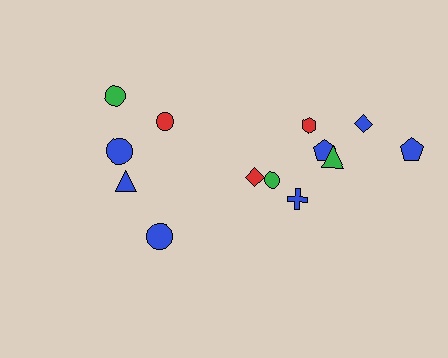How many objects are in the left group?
There are 5 objects.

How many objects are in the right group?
There are 8 objects.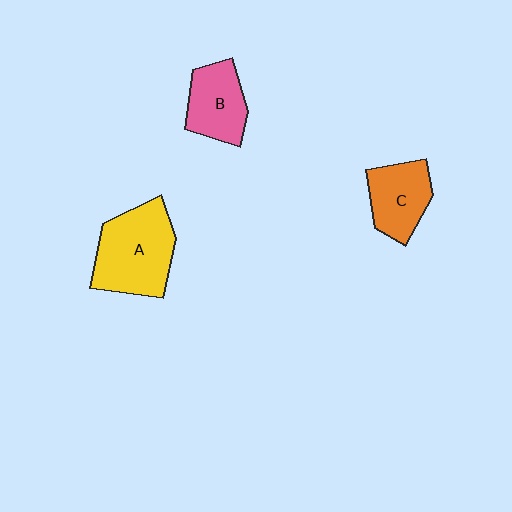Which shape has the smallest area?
Shape C (orange).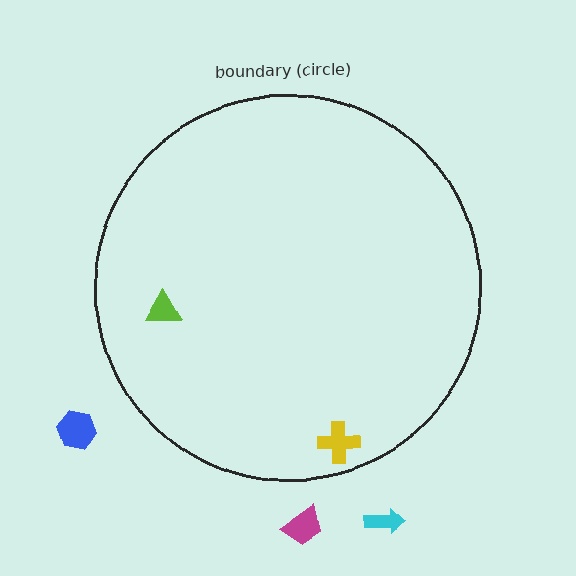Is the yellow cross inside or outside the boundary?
Inside.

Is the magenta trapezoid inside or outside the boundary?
Outside.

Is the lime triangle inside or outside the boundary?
Inside.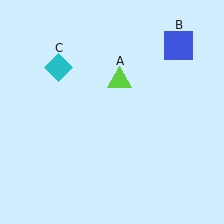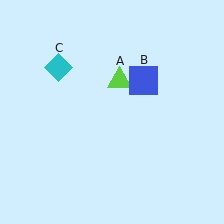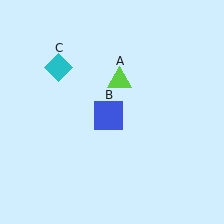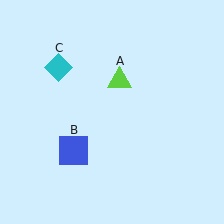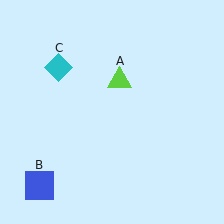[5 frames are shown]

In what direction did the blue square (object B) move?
The blue square (object B) moved down and to the left.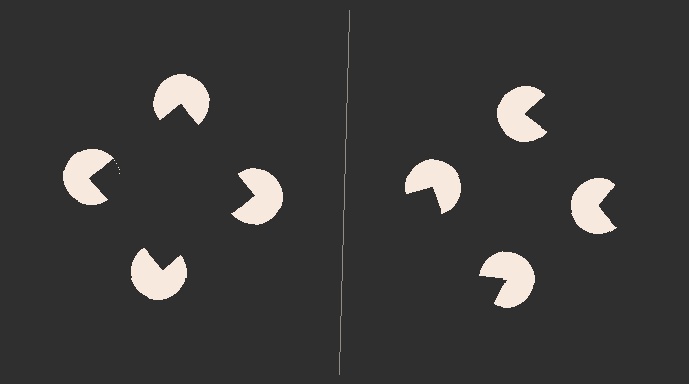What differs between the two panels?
The pac-man discs are positioned identically on both sides; only the wedge orientations differ. On the left they align to a square; on the right they are misaligned.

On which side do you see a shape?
An illusory square appears on the left side. On the right side the wedge cuts are rotated, so no coherent shape forms.